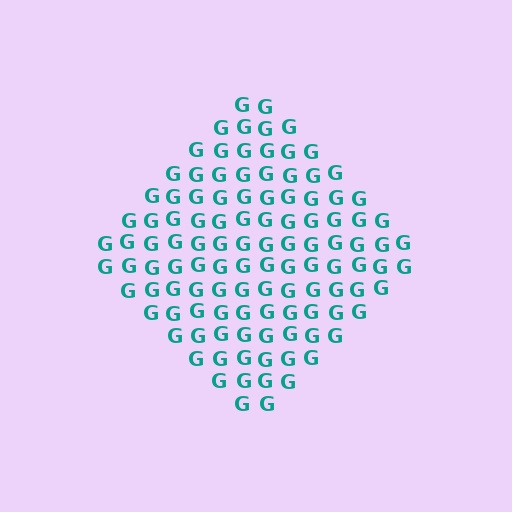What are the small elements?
The small elements are letter G's.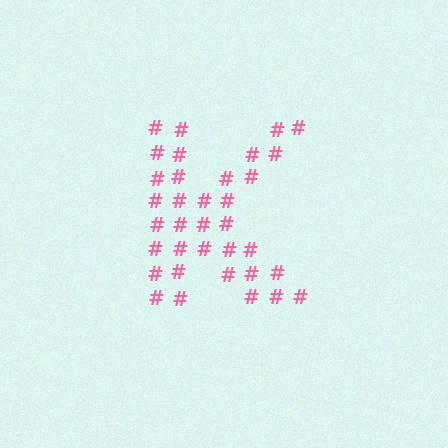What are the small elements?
The small elements are hash symbols.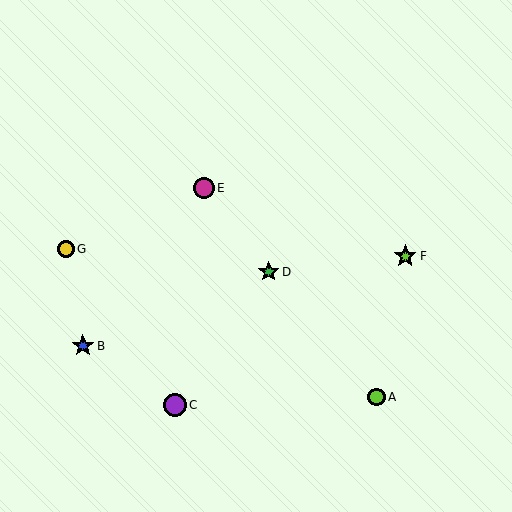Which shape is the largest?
The lime star (labeled F) is the largest.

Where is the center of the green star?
The center of the green star is at (269, 272).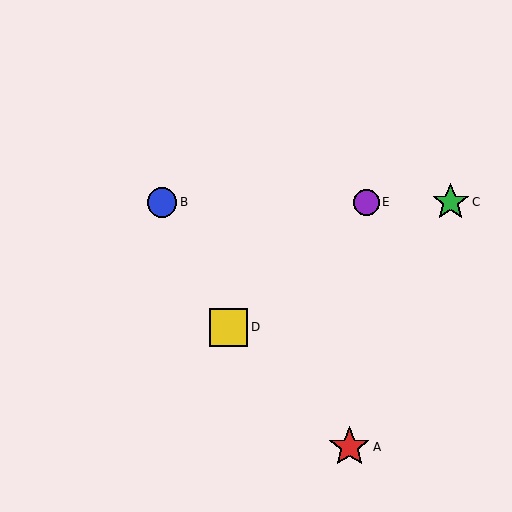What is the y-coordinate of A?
Object A is at y≈447.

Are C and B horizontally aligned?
Yes, both are at y≈202.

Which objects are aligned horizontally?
Objects B, C, E are aligned horizontally.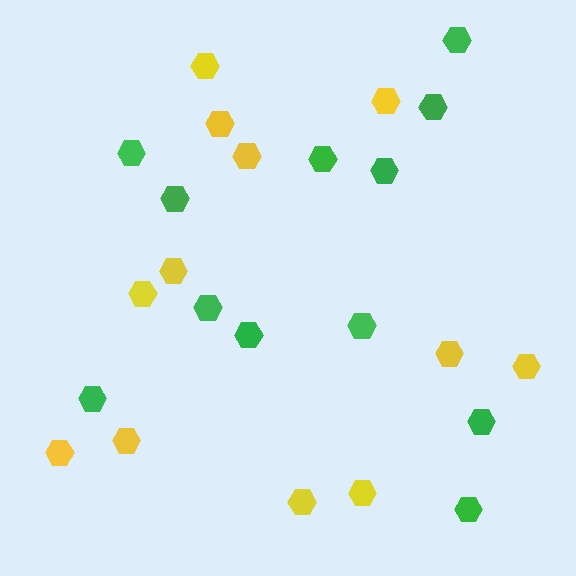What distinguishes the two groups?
There are 2 groups: one group of yellow hexagons (12) and one group of green hexagons (12).